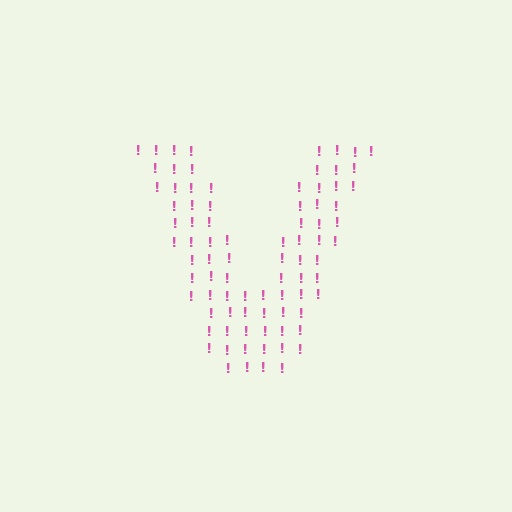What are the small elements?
The small elements are exclamation marks.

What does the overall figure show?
The overall figure shows the letter V.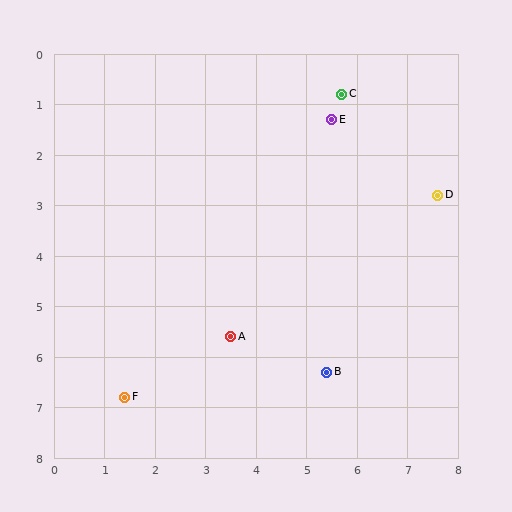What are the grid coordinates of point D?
Point D is at approximately (7.6, 2.8).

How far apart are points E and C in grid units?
Points E and C are about 0.5 grid units apart.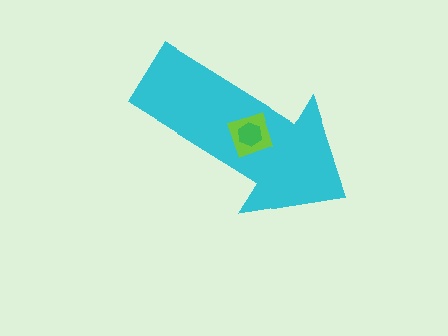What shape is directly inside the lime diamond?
The green hexagon.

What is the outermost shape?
The cyan arrow.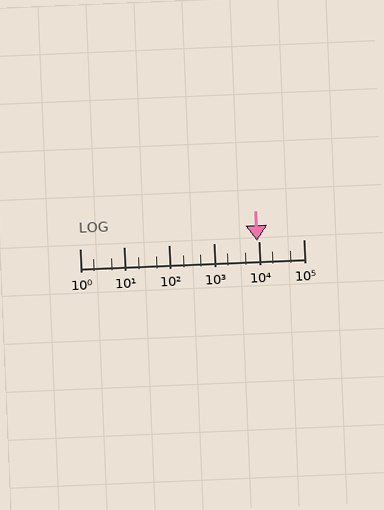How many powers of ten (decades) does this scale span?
The scale spans 5 decades, from 1 to 100000.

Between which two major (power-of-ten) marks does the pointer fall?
The pointer is between 1000 and 10000.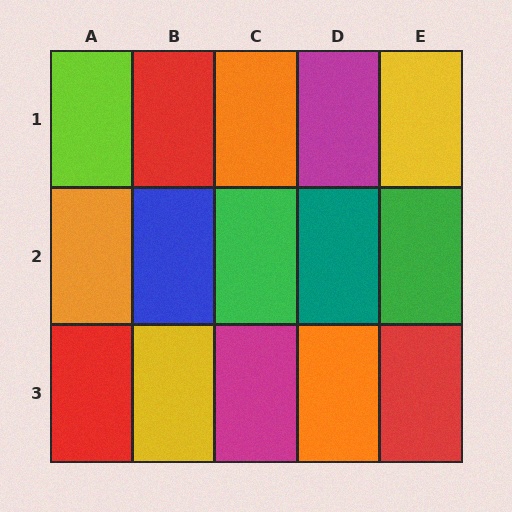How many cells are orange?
3 cells are orange.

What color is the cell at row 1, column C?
Orange.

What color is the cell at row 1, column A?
Lime.